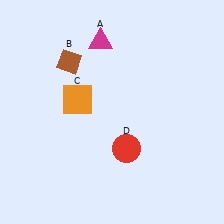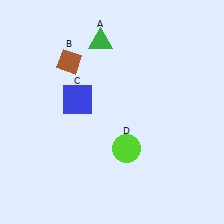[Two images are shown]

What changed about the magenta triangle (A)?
In Image 1, A is magenta. In Image 2, it changed to green.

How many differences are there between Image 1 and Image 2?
There are 3 differences between the two images.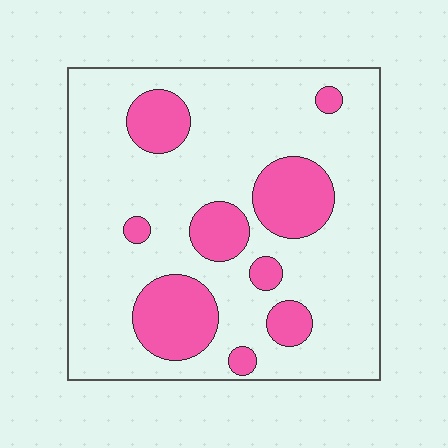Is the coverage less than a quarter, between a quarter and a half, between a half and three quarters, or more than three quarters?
Less than a quarter.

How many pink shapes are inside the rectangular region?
9.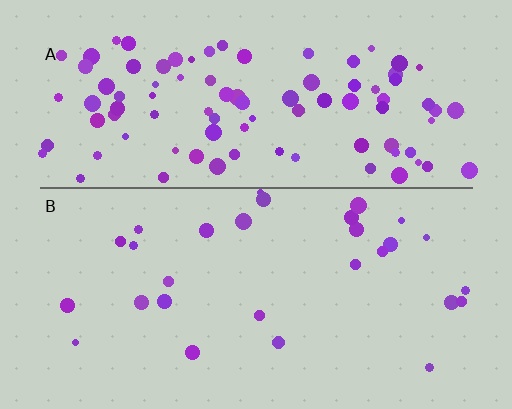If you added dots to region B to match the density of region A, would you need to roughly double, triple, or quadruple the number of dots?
Approximately triple.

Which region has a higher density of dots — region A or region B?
A (the top).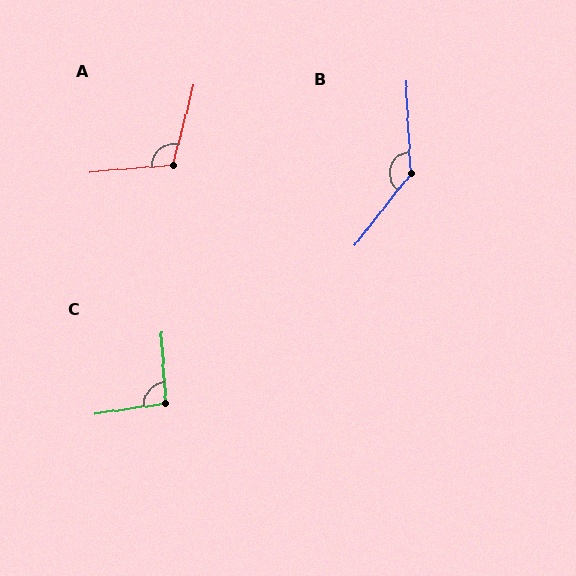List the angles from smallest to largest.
C (95°), A (109°), B (140°).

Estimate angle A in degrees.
Approximately 109 degrees.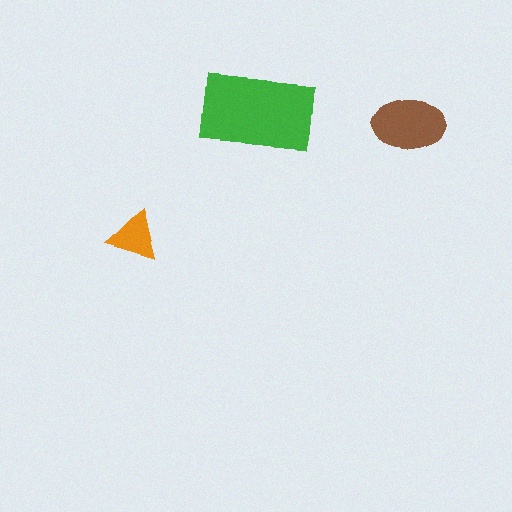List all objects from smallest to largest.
The orange triangle, the brown ellipse, the green rectangle.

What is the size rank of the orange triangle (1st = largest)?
3rd.